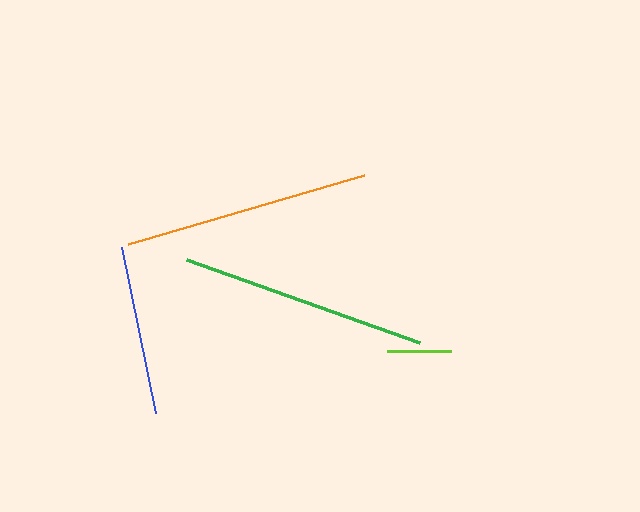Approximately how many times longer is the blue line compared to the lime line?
The blue line is approximately 2.7 times the length of the lime line.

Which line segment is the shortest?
The lime line is the shortest at approximately 64 pixels.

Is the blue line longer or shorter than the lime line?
The blue line is longer than the lime line.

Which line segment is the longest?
The green line is the longest at approximately 247 pixels.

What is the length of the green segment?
The green segment is approximately 247 pixels long.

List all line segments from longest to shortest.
From longest to shortest: green, orange, blue, lime.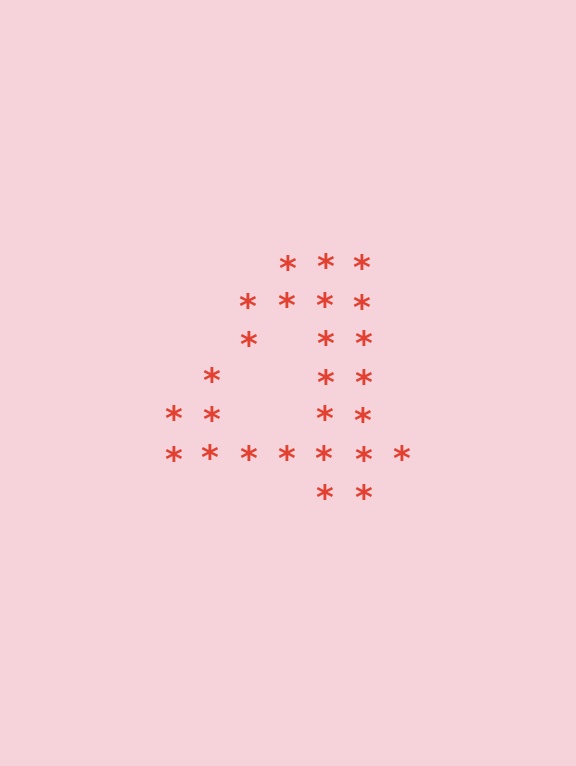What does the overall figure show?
The overall figure shows the digit 4.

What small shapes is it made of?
It is made of small asterisks.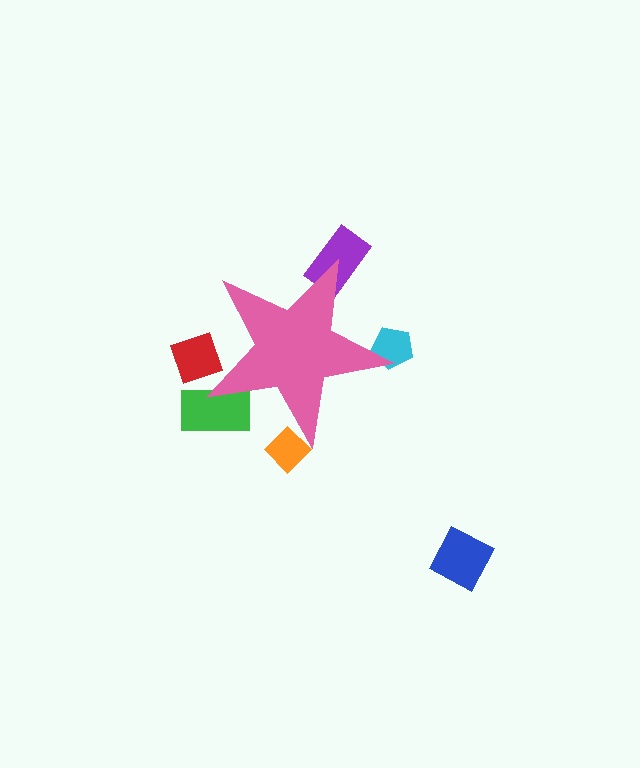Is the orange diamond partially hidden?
Yes, the orange diamond is partially hidden behind the pink star.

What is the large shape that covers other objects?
A pink star.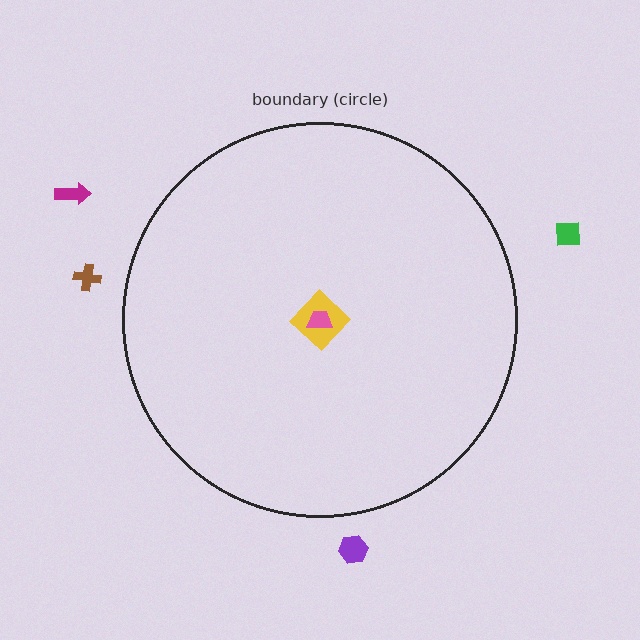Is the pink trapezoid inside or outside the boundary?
Inside.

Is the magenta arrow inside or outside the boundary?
Outside.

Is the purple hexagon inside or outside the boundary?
Outside.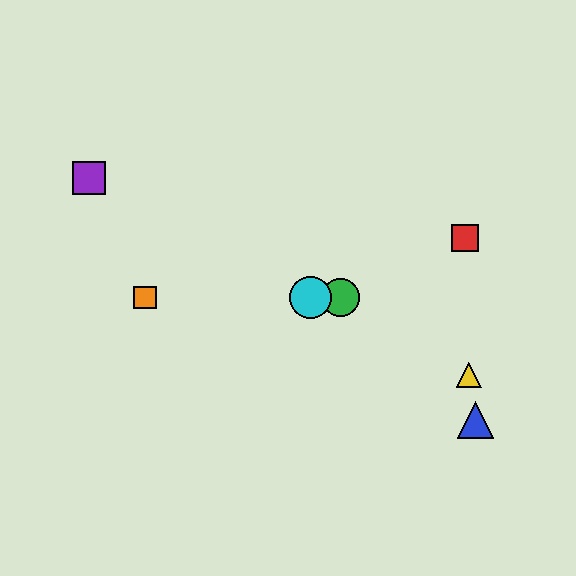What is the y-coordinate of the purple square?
The purple square is at y≈178.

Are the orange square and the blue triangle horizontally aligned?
No, the orange square is at y≈297 and the blue triangle is at y≈420.